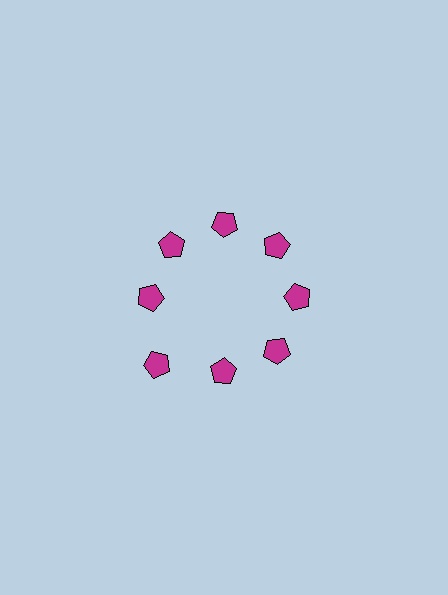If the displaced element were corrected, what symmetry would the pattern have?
It would have 8-fold rotational symmetry — the pattern would map onto itself every 45 degrees.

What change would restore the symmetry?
The symmetry would be restored by moving it inward, back onto the ring so that all 8 pentagons sit at equal angles and equal distance from the center.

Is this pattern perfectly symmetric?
No. The 8 magenta pentagons are arranged in a ring, but one element near the 8 o'clock position is pushed outward from the center, breaking the 8-fold rotational symmetry.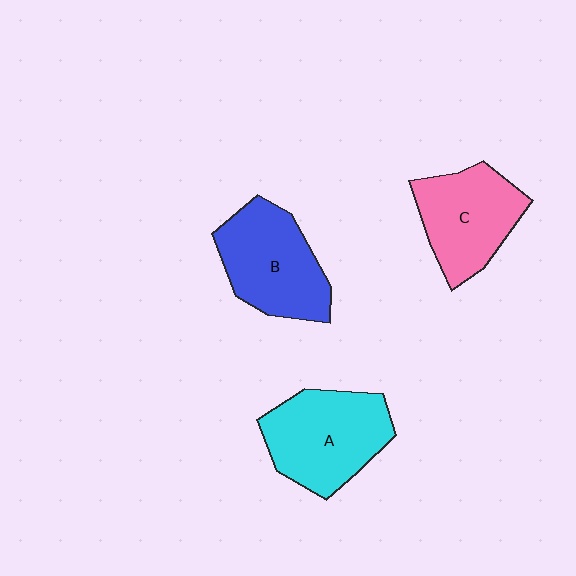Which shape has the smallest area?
Shape C (pink).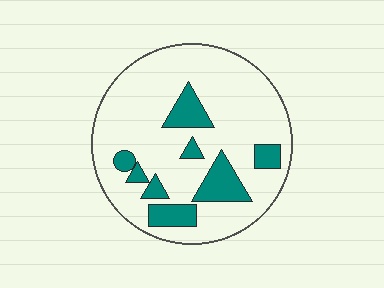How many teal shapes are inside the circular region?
8.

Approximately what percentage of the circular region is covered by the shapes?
Approximately 20%.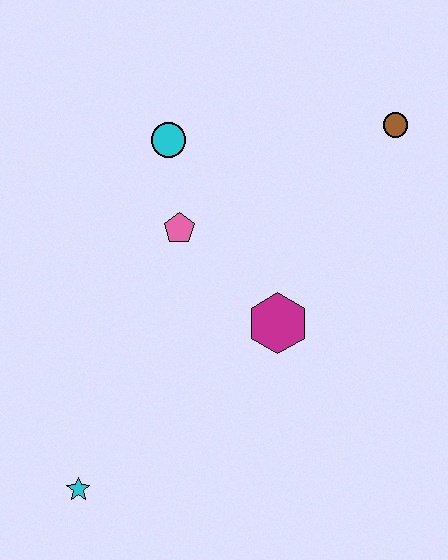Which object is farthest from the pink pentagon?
The cyan star is farthest from the pink pentagon.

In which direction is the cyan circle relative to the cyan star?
The cyan circle is above the cyan star.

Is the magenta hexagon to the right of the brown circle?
No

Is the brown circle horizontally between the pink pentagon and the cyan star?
No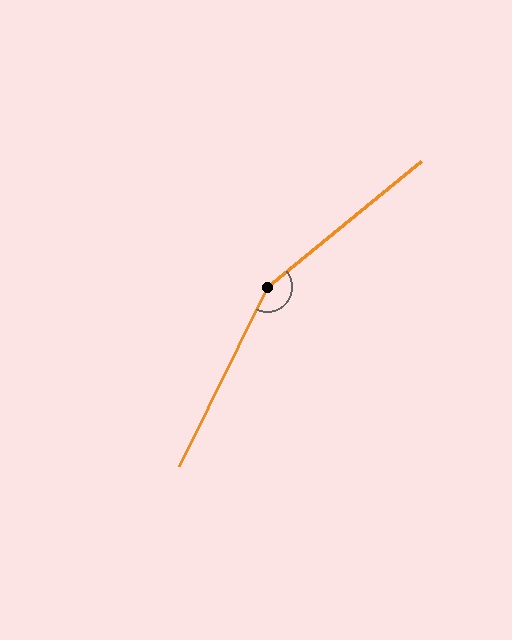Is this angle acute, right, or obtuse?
It is obtuse.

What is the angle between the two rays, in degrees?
Approximately 155 degrees.